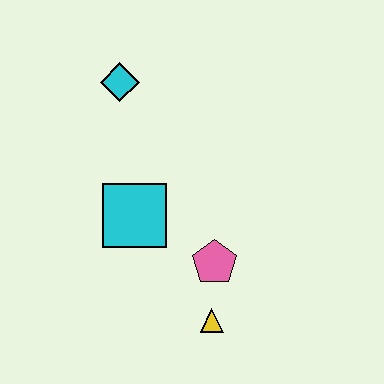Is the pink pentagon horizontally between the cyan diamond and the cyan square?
No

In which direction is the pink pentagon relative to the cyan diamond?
The pink pentagon is below the cyan diamond.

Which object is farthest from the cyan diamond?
The yellow triangle is farthest from the cyan diamond.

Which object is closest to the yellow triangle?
The pink pentagon is closest to the yellow triangle.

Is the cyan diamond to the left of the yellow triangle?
Yes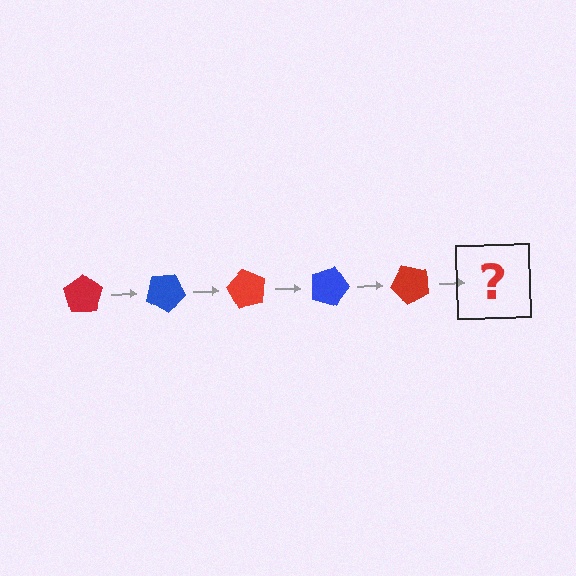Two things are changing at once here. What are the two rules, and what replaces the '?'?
The two rules are that it rotates 30 degrees each step and the color cycles through red and blue. The '?' should be a blue pentagon, rotated 150 degrees from the start.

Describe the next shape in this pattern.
It should be a blue pentagon, rotated 150 degrees from the start.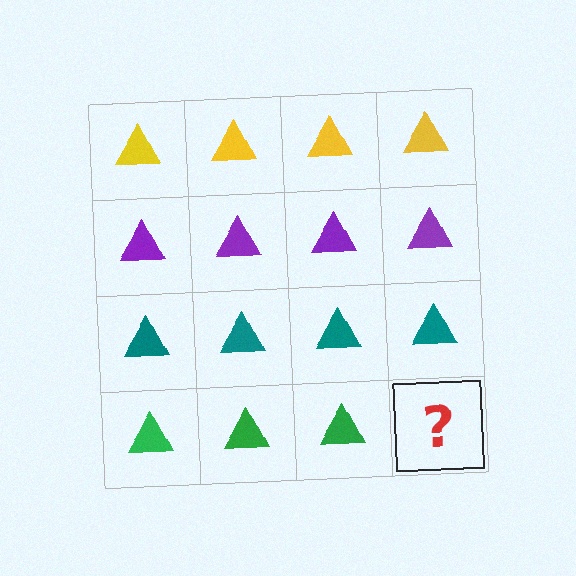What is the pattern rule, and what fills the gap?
The rule is that each row has a consistent color. The gap should be filled with a green triangle.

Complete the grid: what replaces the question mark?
The question mark should be replaced with a green triangle.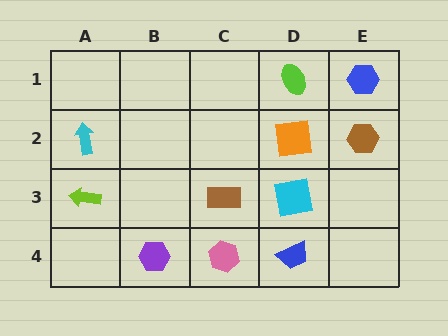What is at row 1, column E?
A blue hexagon.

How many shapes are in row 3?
3 shapes.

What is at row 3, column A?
A lime arrow.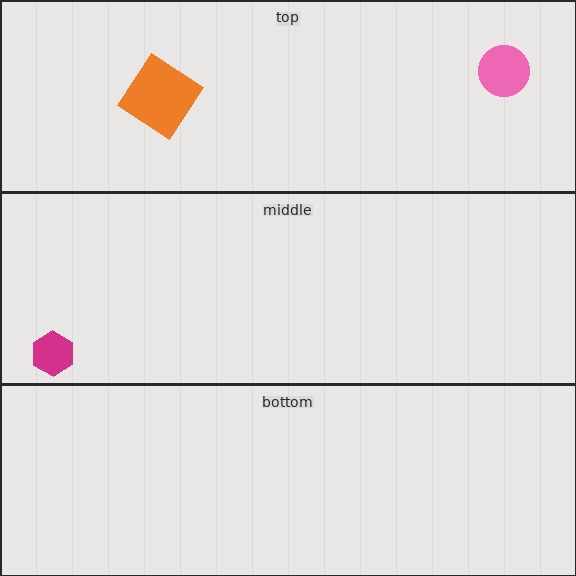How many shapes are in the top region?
2.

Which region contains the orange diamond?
The top region.